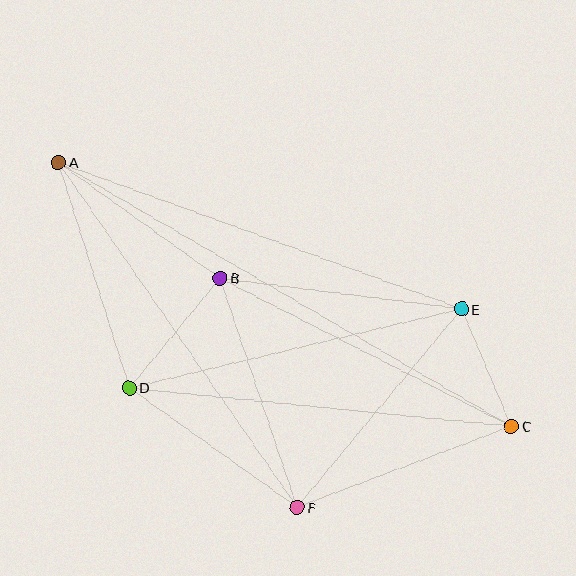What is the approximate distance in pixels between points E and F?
The distance between E and F is approximately 258 pixels.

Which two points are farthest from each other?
Points A and C are farthest from each other.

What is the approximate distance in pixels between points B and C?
The distance between B and C is approximately 327 pixels.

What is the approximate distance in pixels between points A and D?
The distance between A and D is approximately 236 pixels.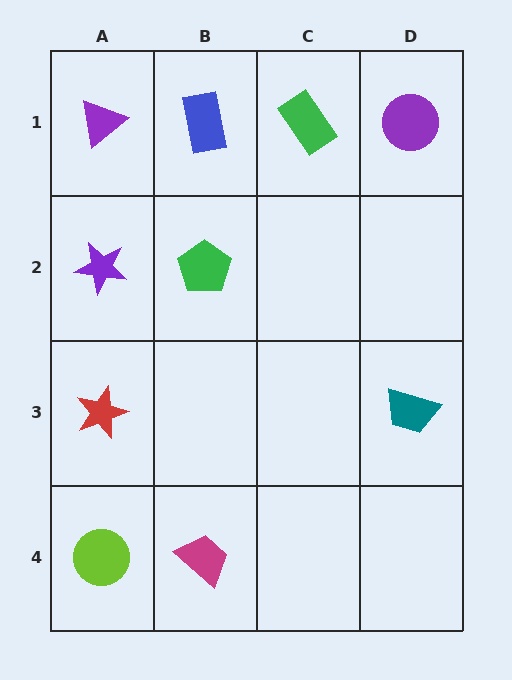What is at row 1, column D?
A purple circle.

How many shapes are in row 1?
4 shapes.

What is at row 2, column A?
A purple star.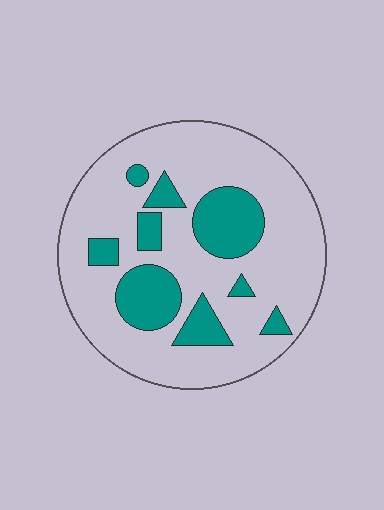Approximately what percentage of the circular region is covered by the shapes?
Approximately 25%.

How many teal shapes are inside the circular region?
9.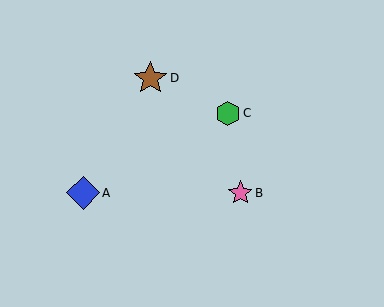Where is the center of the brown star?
The center of the brown star is at (150, 78).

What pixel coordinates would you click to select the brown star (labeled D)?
Click at (150, 78) to select the brown star D.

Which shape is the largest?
The brown star (labeled D) is the largest.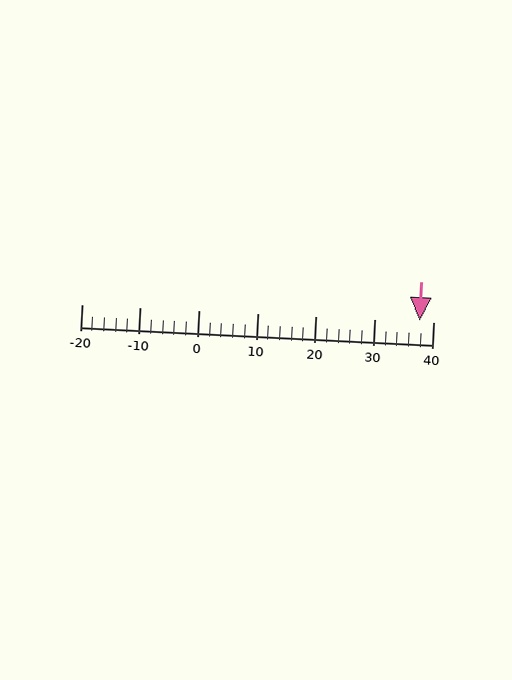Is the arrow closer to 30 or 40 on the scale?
The arrow is closer to 40.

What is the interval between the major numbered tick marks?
The major tick marks are spaced 10 units apart.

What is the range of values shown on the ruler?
The ruler shows values from -20 to 40.